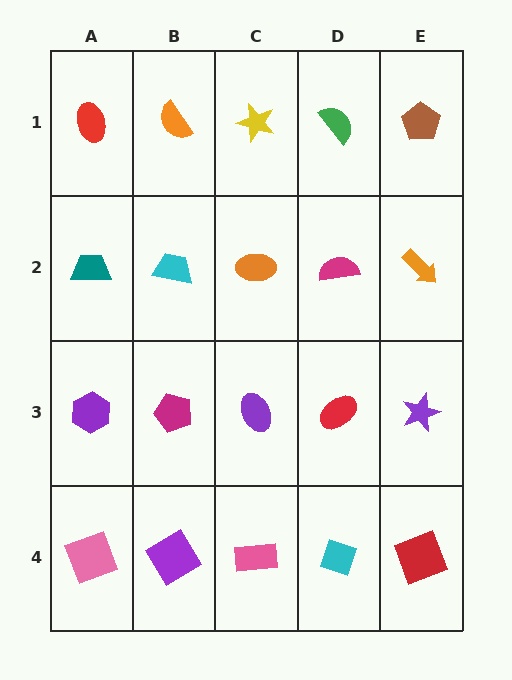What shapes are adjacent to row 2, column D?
A green semicircle (row 1, column D), a red ellipse (row 3, column D), an orange ellipse (row 2, column C), an orange arrow (row 2, column E).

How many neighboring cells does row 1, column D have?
3.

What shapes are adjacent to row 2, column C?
A yellow star (row 1, column C), a purple ellipse (row 3, column C), a cyan trapezoid (row 2, column B), a magenta semicircle (row 2, column D).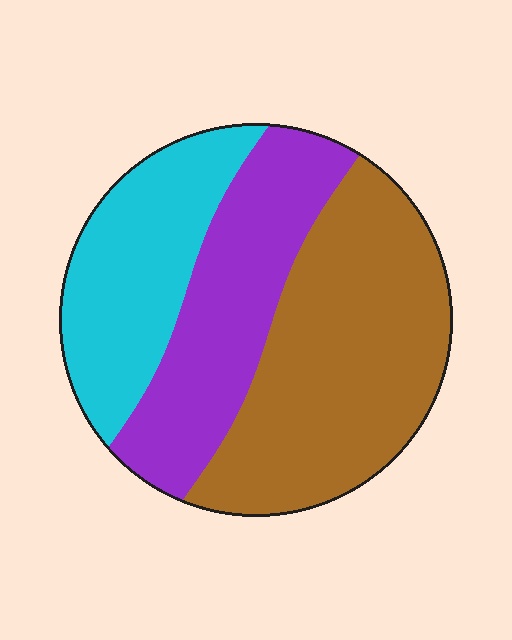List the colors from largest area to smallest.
From largest to smallest: brown, purple, cyan.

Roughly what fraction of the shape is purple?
Purple covers 29% of the shape.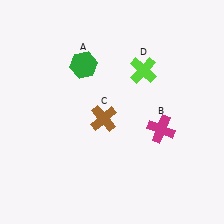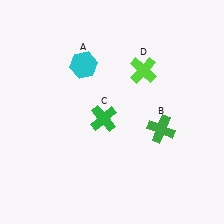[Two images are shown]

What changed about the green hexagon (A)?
In Image 1, A is green. In Image 2, it changed to cyan.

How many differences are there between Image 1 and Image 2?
There are 3 differences between the two images.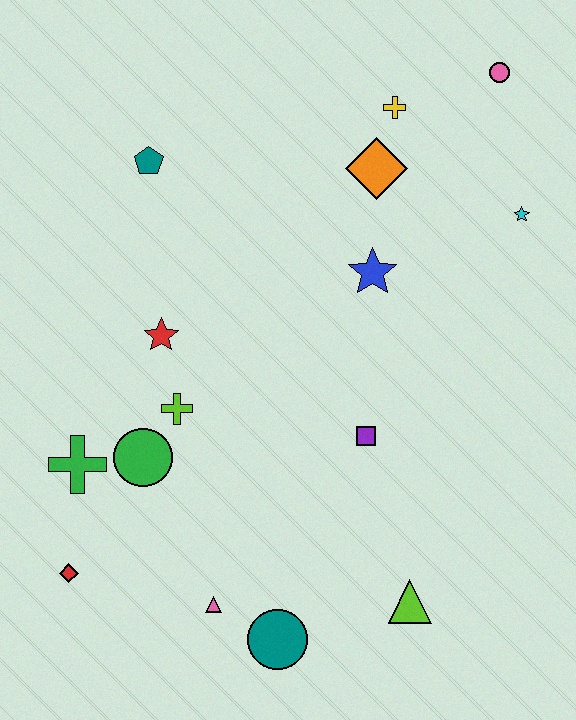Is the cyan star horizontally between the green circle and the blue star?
No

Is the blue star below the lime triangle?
No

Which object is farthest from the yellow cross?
The red diamond is farthest from the yellow cross.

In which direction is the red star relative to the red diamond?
The red star is above the red diamond.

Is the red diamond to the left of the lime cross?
Yes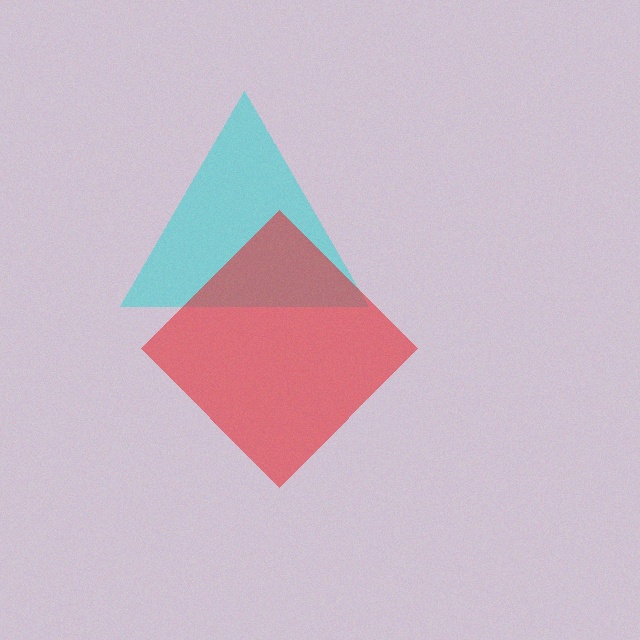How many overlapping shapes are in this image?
There are 2 overlapping shapes in the image.